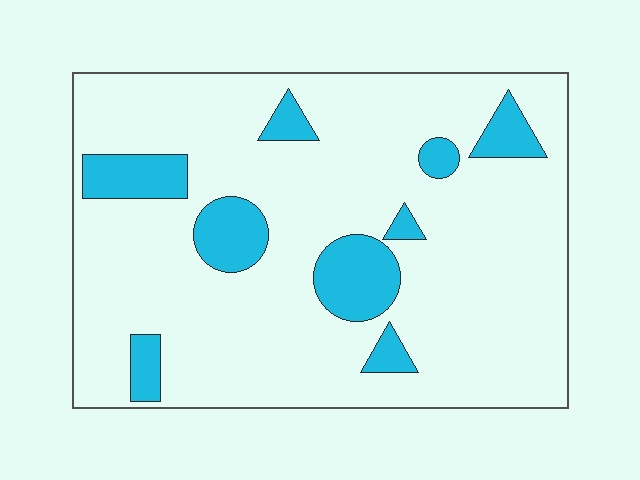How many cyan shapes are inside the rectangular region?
9.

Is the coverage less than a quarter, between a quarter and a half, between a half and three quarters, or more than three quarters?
Less than a quarter.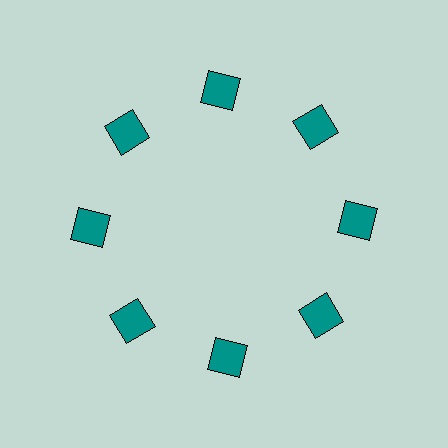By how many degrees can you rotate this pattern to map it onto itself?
The pattern maps onto itself every 45 degrees of rotation.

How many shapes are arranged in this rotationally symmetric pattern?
There are 8 shapes, arranged in 8 groups of 1.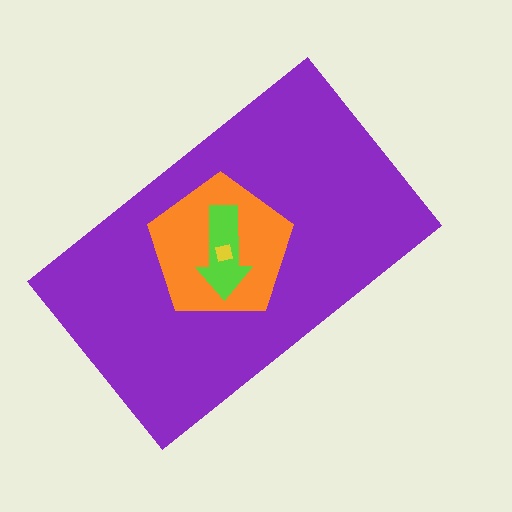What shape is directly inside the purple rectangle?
The orange pentagon.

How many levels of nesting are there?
4.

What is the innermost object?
The yellow square.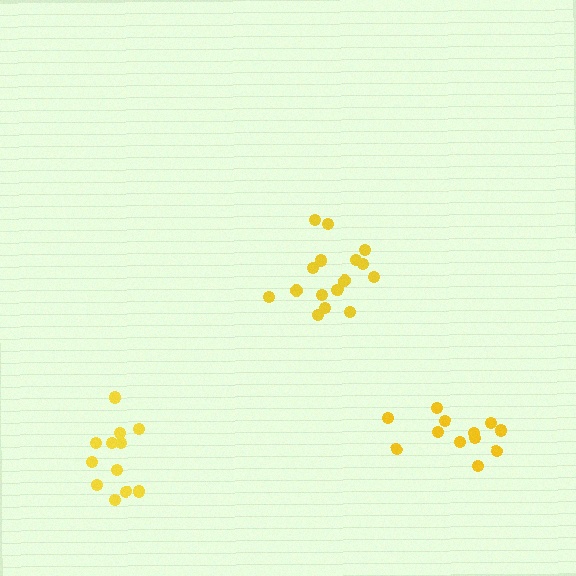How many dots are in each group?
Group 1: 12 dots, Group 2: 16 dots, Group 3: 12 dots (40 total).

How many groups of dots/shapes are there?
There are 3 groups.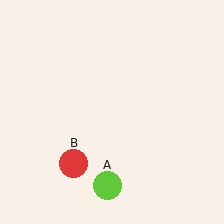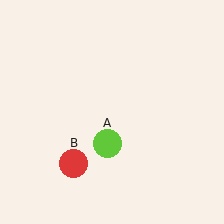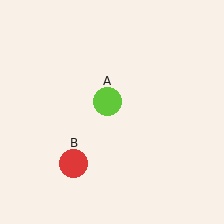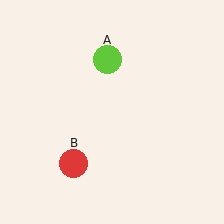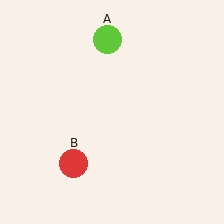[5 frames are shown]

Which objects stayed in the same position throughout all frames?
Red circle (object B) remained stationary.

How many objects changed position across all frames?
1 object changed position: lime circle (object A).